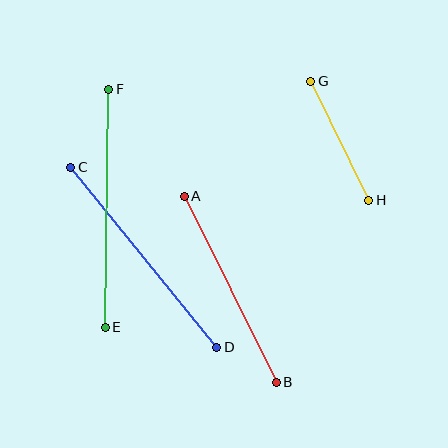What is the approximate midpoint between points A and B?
The midpoint is at approximately (230, 289) pixels.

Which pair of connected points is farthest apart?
Points E and F are farthest apart.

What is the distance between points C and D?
The distance is approximately 232 pixels.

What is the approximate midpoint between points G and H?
The midpoint is at approximately (340, 141) pixels.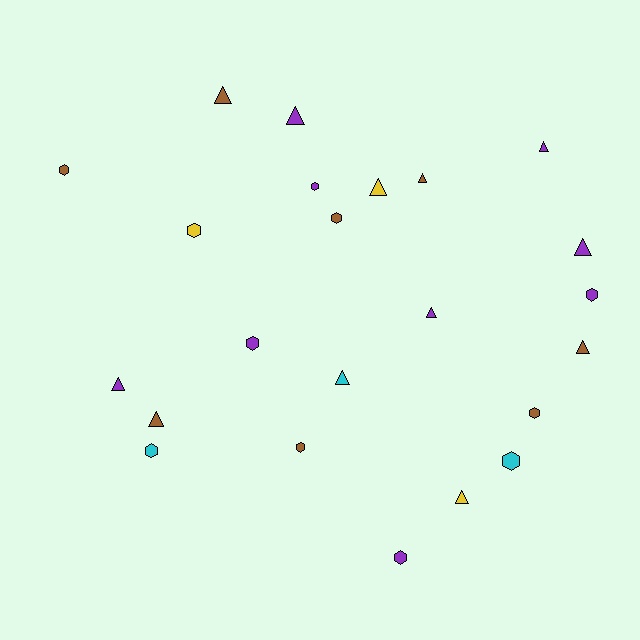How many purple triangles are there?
There are 5 purple triangles.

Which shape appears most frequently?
Triangle, with 12 objects.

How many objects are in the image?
There are 23 objects.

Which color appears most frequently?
Purple, with 9 objects.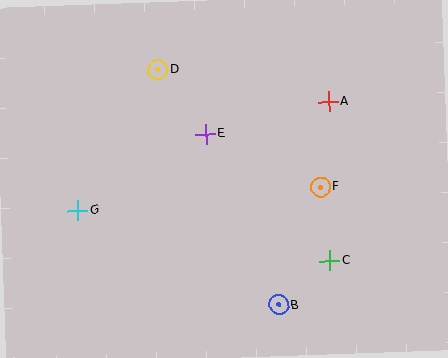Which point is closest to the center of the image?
Point E at (206, 134) is closest to the center.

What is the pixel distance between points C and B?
The distance between C and B is 67 pixels.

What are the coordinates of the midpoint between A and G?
The midpoint between A and G is at (203, 156).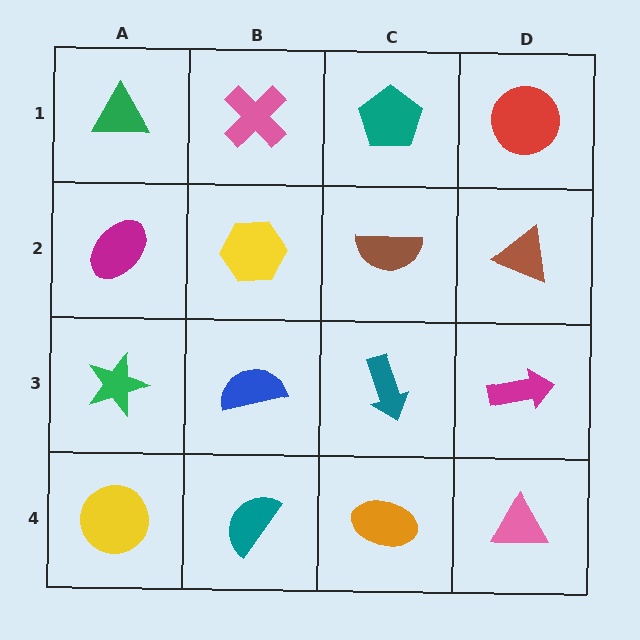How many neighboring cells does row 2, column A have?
3.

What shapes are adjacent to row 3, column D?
A brown triangle (row 2, column D), a pink triangle (row 4, column D), a teal arrow (row 3, column C).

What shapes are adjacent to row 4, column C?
A teal arrow (row 3, column C), a teal semicircle (row 4, column B), a pink triangle (row 4, column D).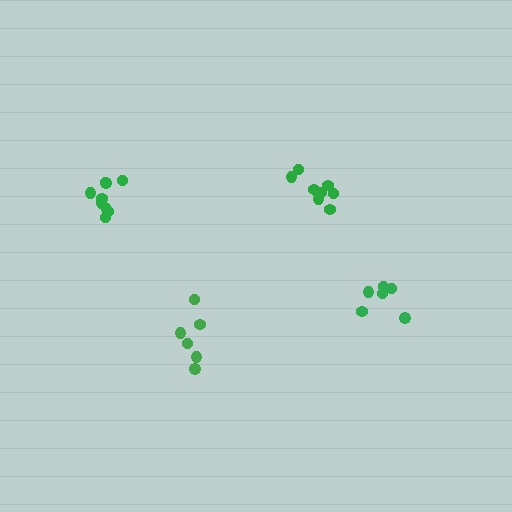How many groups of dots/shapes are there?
There are 4 groups.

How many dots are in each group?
Group 1: 9 dots, Group 2: 6 dots, Group 3: 6 dots, Group 4: 9 dots (30 total).